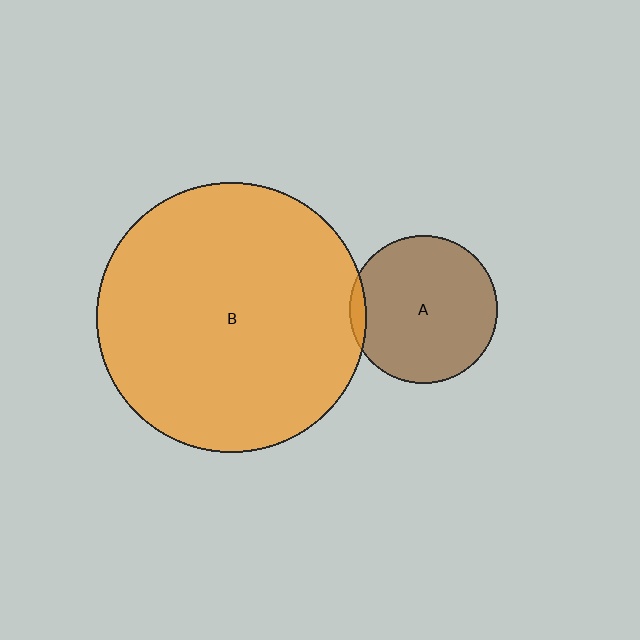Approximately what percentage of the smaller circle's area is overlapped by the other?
Approximately 5%.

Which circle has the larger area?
Circle B (orange).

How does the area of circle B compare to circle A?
Approximately 3.3 times.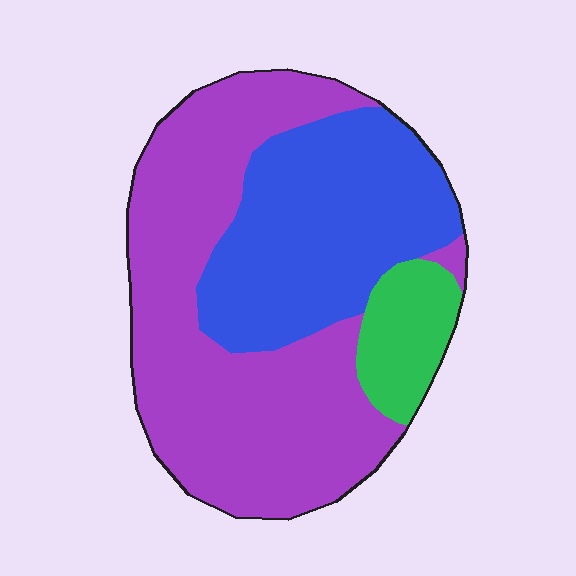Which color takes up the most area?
Purple, at roughly 55%.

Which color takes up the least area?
Green, at roughly 10%.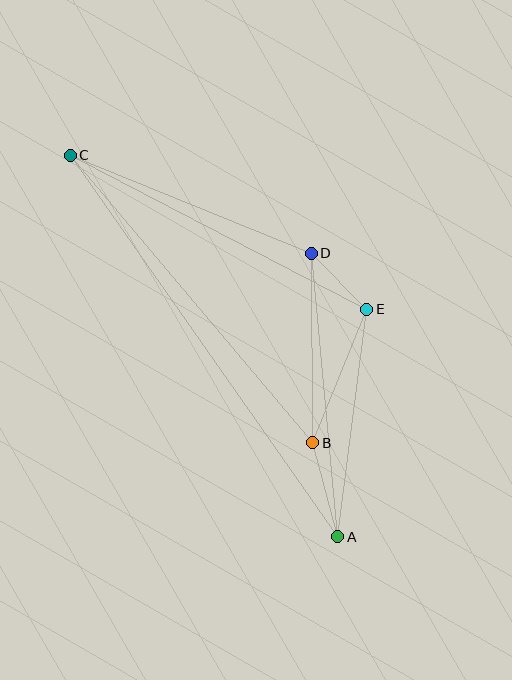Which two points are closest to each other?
Points D and E are closest to each other.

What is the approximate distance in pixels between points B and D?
The distance between B and D is approximately 189 pixels.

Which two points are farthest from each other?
Points A and C are farthest from each other.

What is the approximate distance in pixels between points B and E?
The distance between B and E is approximately 144 pixels.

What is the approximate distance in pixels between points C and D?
The distance between C and D is approximately 260 pixels.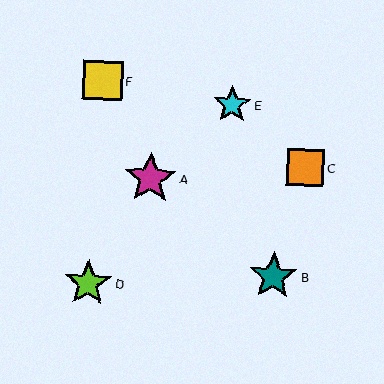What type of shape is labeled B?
Shape B is a teal star.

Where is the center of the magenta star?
The center of the magenta star is at (150, 178).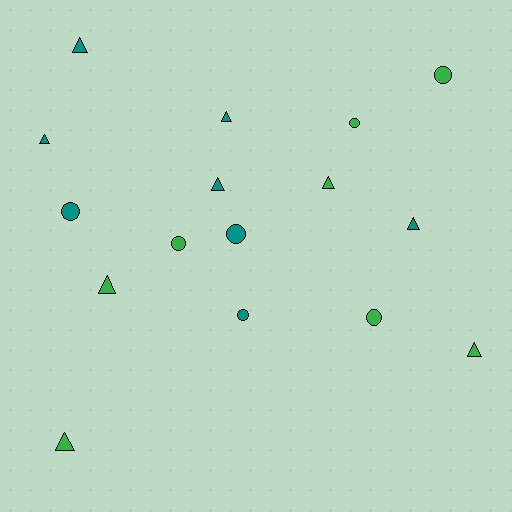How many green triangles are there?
There are 4 green triangles.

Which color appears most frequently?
Green, with 8 objects.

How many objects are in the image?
There are 16 objects.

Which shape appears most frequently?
Triangle, with 9 objects.